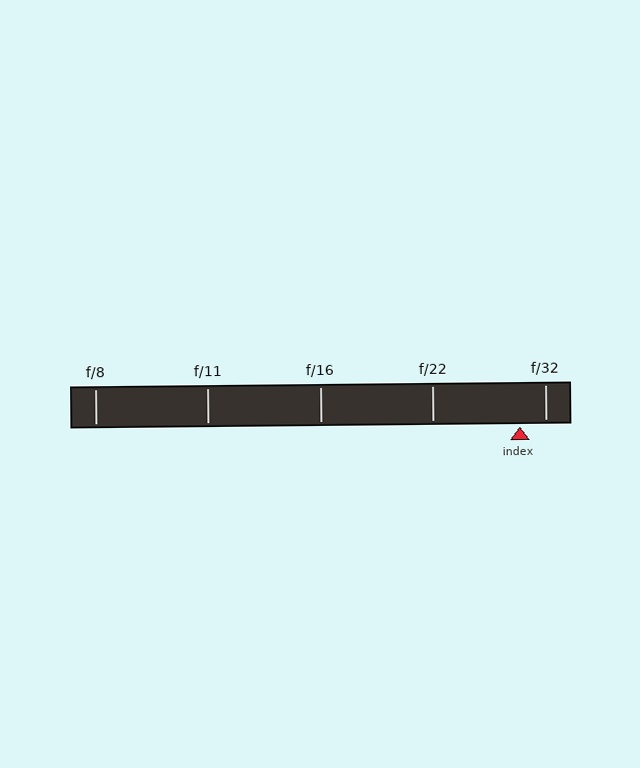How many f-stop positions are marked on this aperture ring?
There are 5 f-stop positions marked.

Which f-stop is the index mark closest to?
The index mark is closest to f/32.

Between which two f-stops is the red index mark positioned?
The index mark is between f/22 and f/32.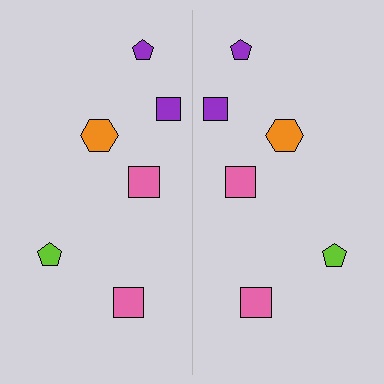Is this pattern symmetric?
Yes, this pattern has bilateral (reflection) symmetry.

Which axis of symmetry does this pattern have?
The pattern has a vertical axis of symmetry running through the center of the image.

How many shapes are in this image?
There are 12 shapes in this image.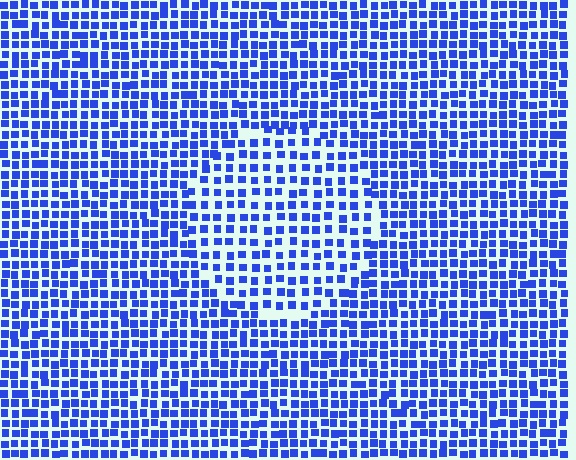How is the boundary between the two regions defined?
The boundary is defined by a change in element density (approximately 1.6x ratio). All elements are the same color, size, and shape.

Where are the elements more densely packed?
The elements are more densely packed outside the circle boundary.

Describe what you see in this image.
The image contains small blue elements arranged at two different densities. A circle-shaped region is visible where the elements are less densely packed than the surrounding area.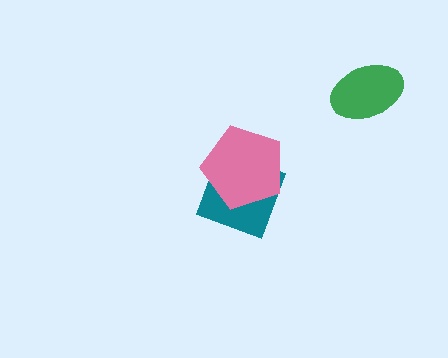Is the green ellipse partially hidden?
No, no other shape covers it.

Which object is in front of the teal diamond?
The pink pentagon is in front of the teal diamond.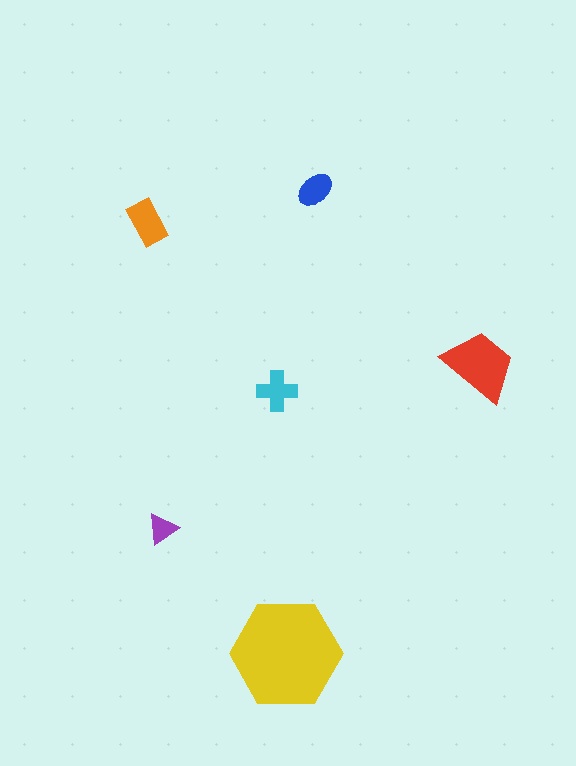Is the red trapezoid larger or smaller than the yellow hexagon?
Smaller.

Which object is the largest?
The yellow hexagon.